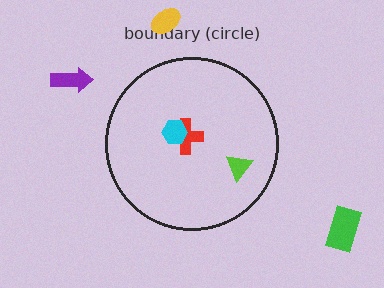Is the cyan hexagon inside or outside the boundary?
Inside.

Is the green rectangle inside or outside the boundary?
Outside.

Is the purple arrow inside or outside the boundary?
Outside.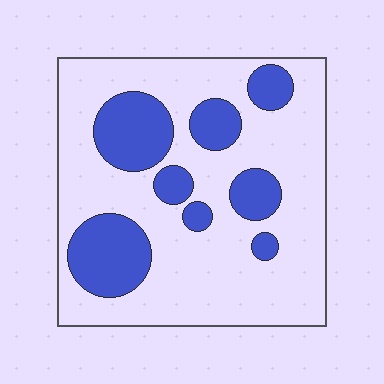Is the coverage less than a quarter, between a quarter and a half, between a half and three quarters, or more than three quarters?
Between a quarter and a half.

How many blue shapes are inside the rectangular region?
8.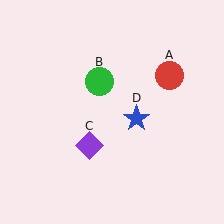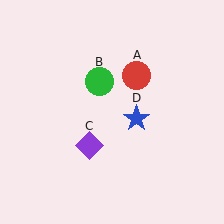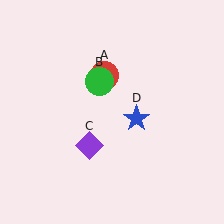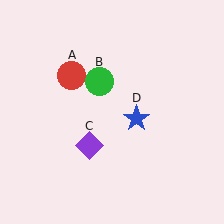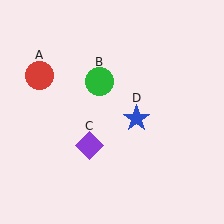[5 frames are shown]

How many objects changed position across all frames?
1 object changed position: red circle (object A).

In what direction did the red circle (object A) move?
The red circle (object A) moved left.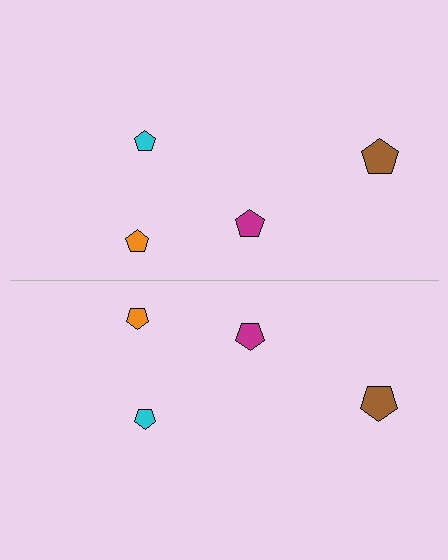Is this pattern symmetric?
Yes, this pattern has bilateral (reflection) symmetry.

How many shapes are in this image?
There are 8 shapes in this image.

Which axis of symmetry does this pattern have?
The pattern has a horizontal axis of symmetry running through the center of the image.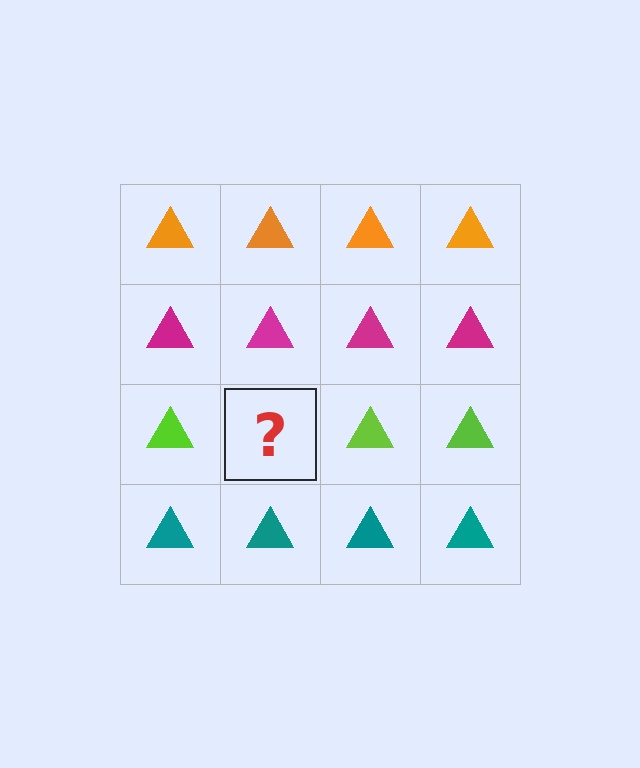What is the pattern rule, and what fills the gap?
The rule is that each row has a consistent color. The gap should be filled with a lime triangle.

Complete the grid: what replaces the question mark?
The question mark should be replaced with a lime triangle.